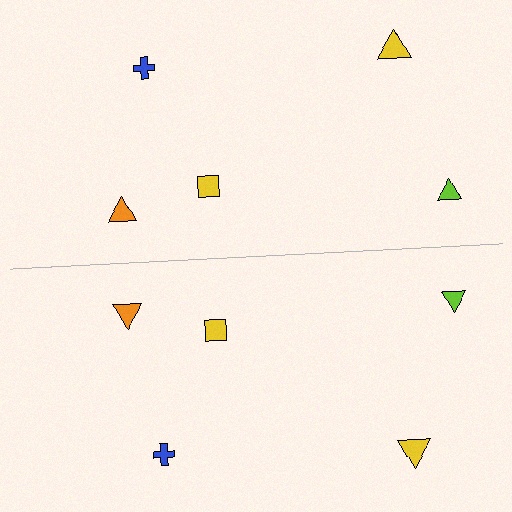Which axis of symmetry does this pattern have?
The pattern has a horizontal axis of symmetry running through the center of the image.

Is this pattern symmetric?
Yes, this pattern has bilateral (reflection) symmetry.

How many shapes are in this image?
There are 10 shapes in this image.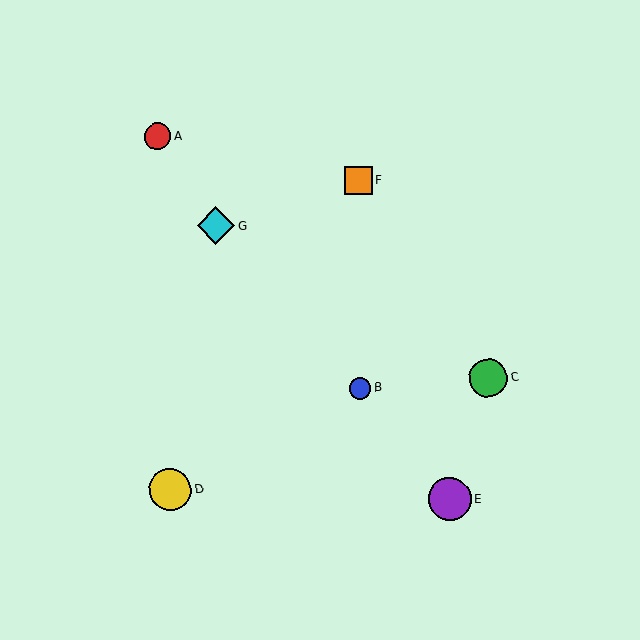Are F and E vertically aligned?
No, F is at x≈358 and E is at x≈450.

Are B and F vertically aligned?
Yes, both are at x≈360.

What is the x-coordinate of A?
Object A is at x≈158.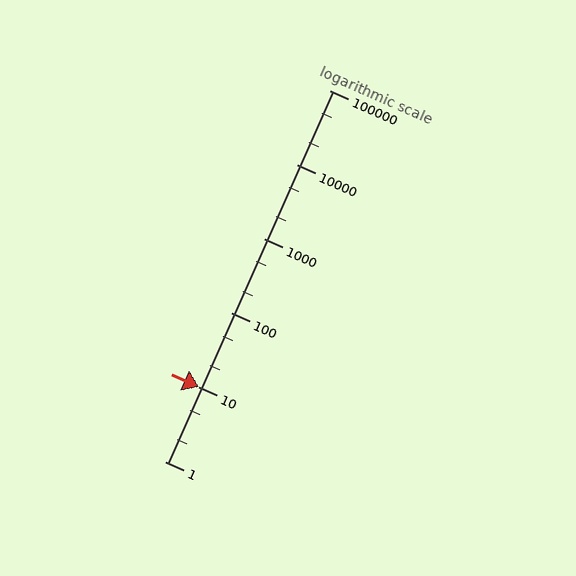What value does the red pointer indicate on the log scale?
The pointer indicates approximately 10.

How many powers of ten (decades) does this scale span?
The scale spans 5 decades, from 1 to 100000.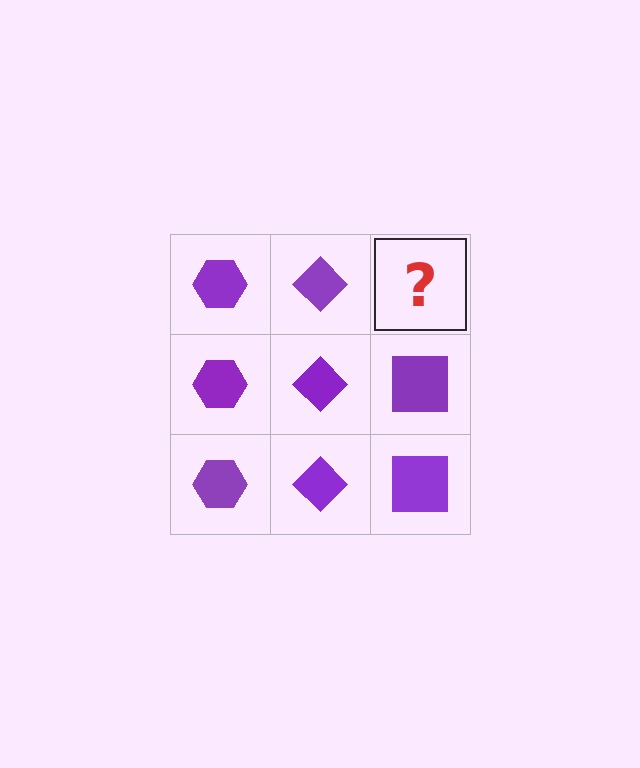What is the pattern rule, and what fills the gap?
The rule is that each column has a consistent shape. The gap should be filled with a purple square.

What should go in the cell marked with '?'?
The missing cell should contain a purple square.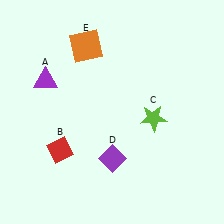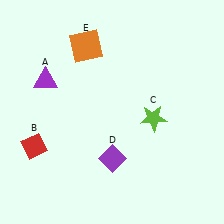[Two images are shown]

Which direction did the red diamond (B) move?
The red diamond (B) moved left.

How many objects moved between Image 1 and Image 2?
1 object moved between the two images.